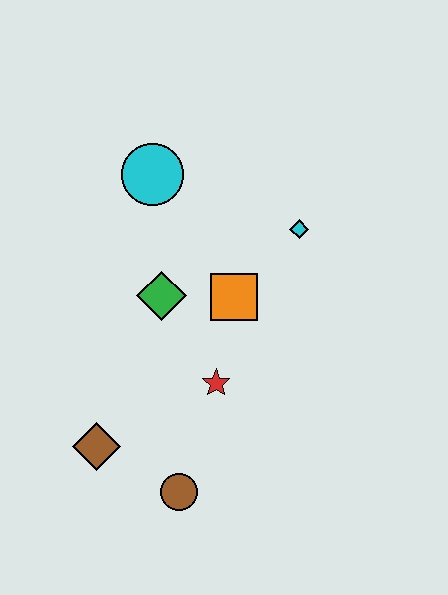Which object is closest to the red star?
The orange square is closest to the red star.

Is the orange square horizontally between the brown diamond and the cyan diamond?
Yes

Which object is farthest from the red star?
The cyan circle is farthest from the red star.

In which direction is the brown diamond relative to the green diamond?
The brown diamond is below the green diamond.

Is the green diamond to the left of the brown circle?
Yes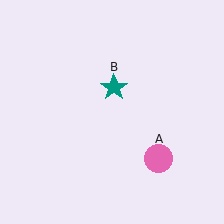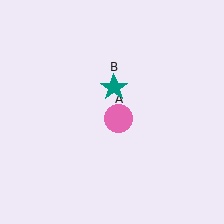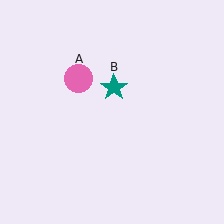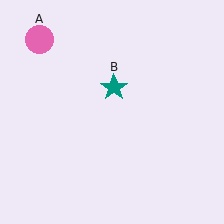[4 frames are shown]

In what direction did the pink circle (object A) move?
The pink circle (object A) moved up and to the left.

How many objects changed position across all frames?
1 object changed position: pink circle (object A).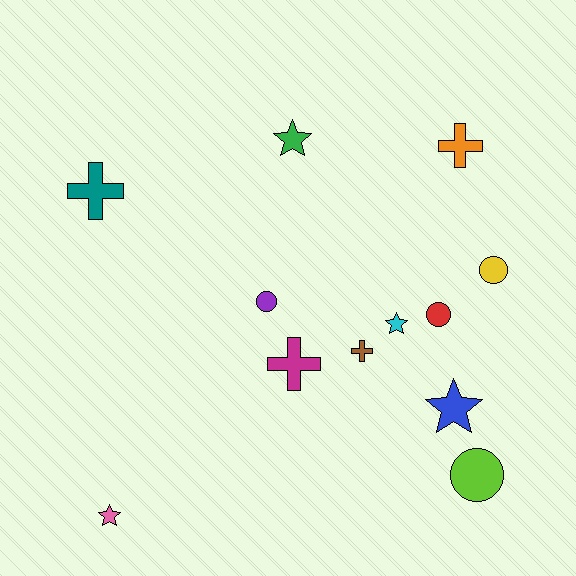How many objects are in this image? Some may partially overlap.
There are 12 objects.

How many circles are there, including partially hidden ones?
There are 4 circles.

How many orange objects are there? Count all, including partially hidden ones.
There is 1 orange object.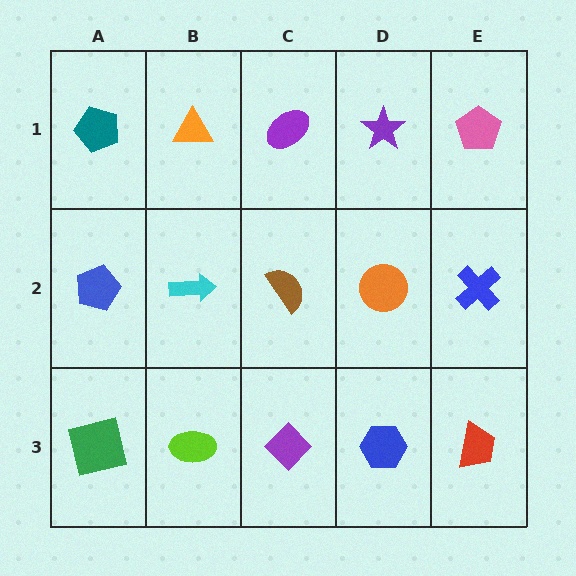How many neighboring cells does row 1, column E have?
2.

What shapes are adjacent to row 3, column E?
A blue cross (row 2, column E), a blue hexagon (row 3, column D).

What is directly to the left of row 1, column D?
A purple ellipse.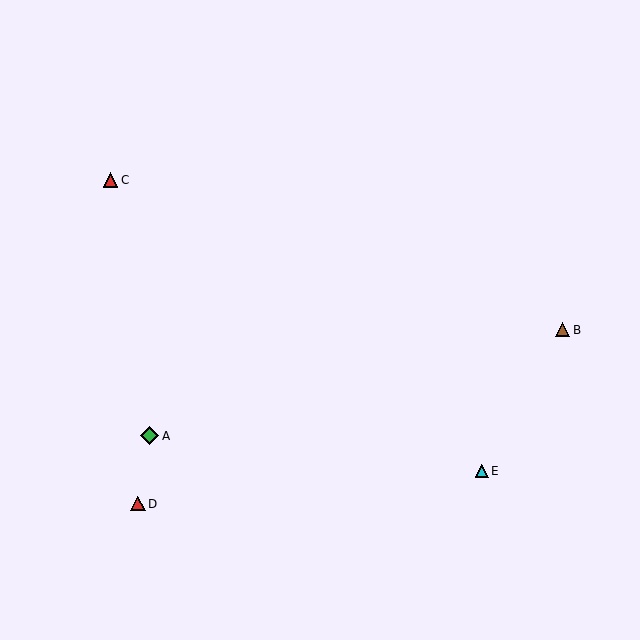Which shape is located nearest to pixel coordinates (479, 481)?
The cyan triangle (labeled E) at (482, 471) is nearest to that location.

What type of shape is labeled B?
Shape B is a brown triangle.